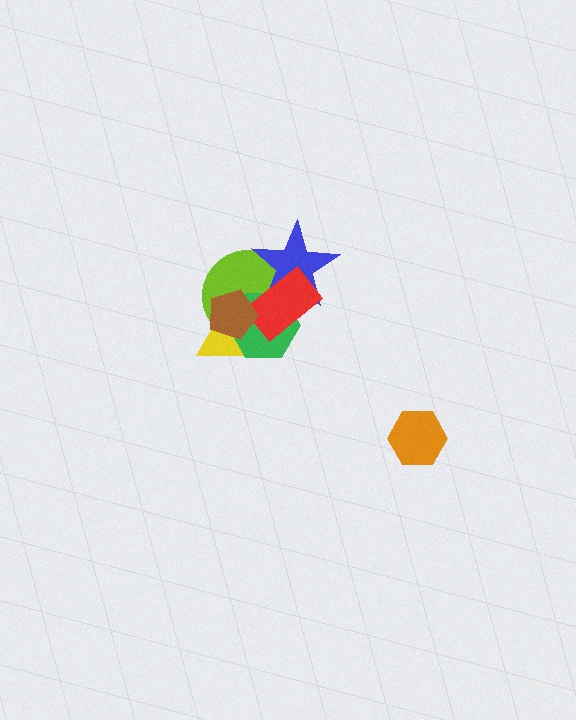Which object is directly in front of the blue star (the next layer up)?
The green hexagon is directly in front of the blue star.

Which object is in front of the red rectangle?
The brown pentagon is in front of the red rectangle.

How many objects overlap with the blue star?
3 objects overlap with the blue star.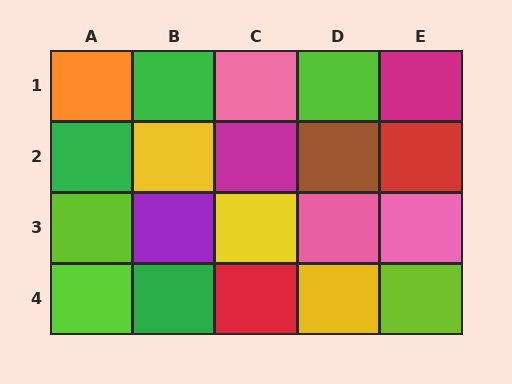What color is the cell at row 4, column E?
Lime.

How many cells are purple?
1 cell is purple.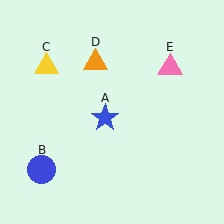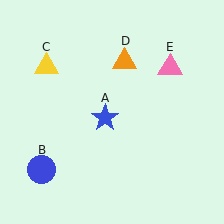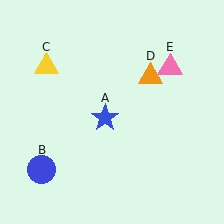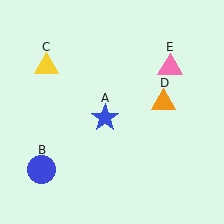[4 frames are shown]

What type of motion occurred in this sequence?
The orange triangle (object D) rotated clockwise around the center of the scene.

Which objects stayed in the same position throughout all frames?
Blue star (object A) and blue circle (object B) and yellow triangle (object C) and pink triangle (object E) remained stationary.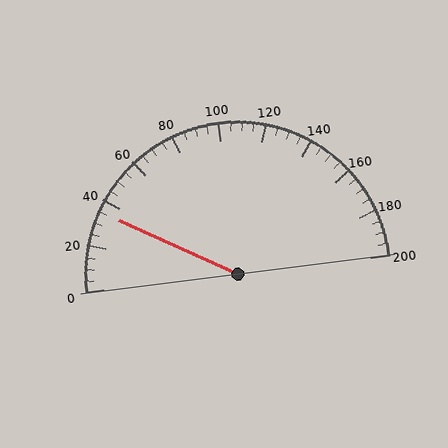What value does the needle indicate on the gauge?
The needle indicates approximately 35.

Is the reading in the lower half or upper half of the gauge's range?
The reading is in the lower half of the range (0 to 200).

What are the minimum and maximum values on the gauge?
The gauge ranges from 0 to 200.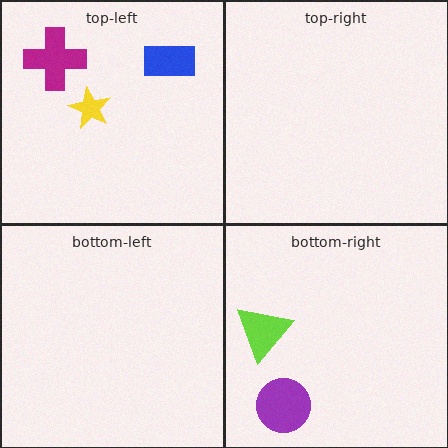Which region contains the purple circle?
The bottom-right region.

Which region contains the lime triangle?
The bottom-right region.